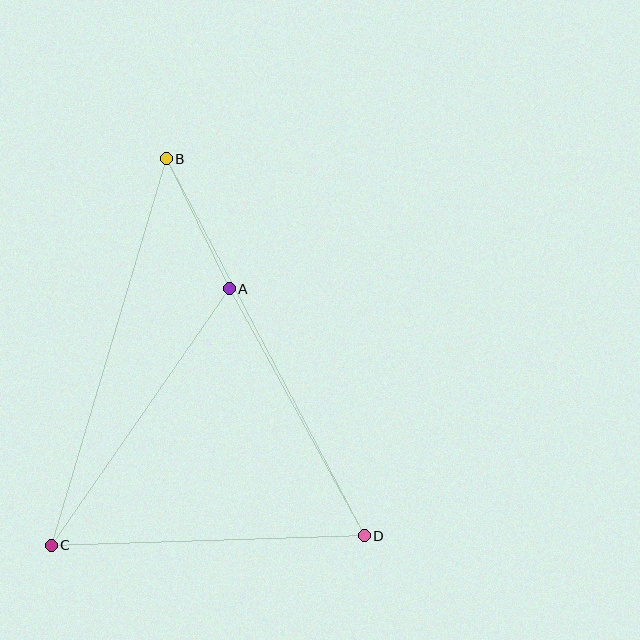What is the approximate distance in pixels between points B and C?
The distance between B and C is approximately 404 pixels.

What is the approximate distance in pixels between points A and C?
The distance between A and C is approximately 312 pixels.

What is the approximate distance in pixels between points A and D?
The distance between A and D is approximately 281 pixels.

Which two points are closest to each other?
Points A and B are closest to each other.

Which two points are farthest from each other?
Points B and D are farthest from each other.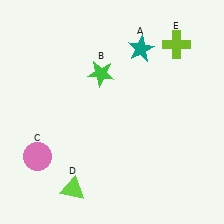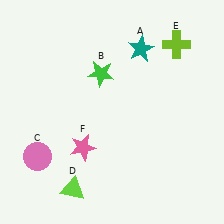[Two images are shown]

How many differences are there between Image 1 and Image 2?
There is 1 difference between the two images.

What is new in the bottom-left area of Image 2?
A pink star (F) was added in the bottom-left area of Image 2.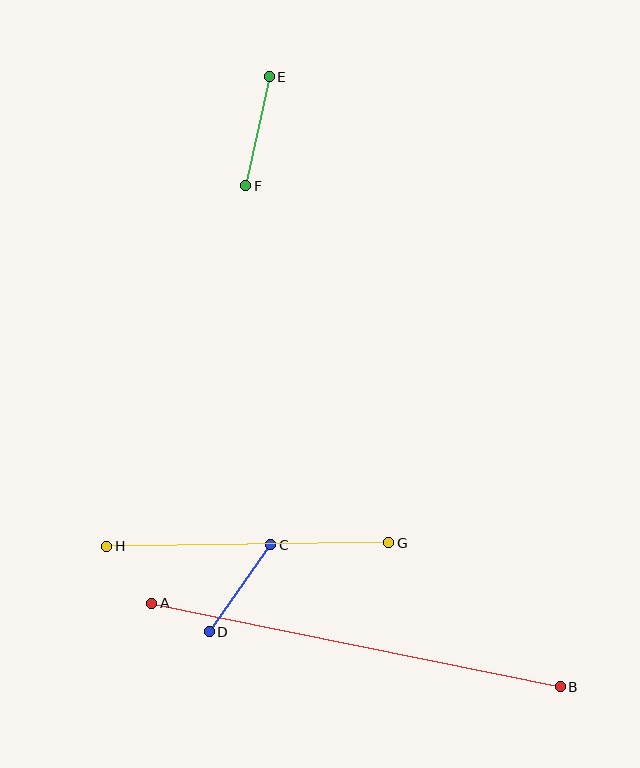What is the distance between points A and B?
The distance is approximately 417 pixels.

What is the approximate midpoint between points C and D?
The midpoint is at approximately (240, 588) pixels.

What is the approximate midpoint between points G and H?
The midpoint is at approximately (248, 544) pixels.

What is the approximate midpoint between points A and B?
The midpoint is at approximately (356, 645) pixels.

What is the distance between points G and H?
The distance is approximately 282 pixels.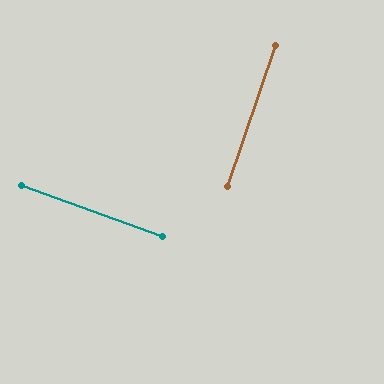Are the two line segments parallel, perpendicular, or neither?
Perpendicular — they meet at approximately 89°.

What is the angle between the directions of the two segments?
Approximately 89 degrees.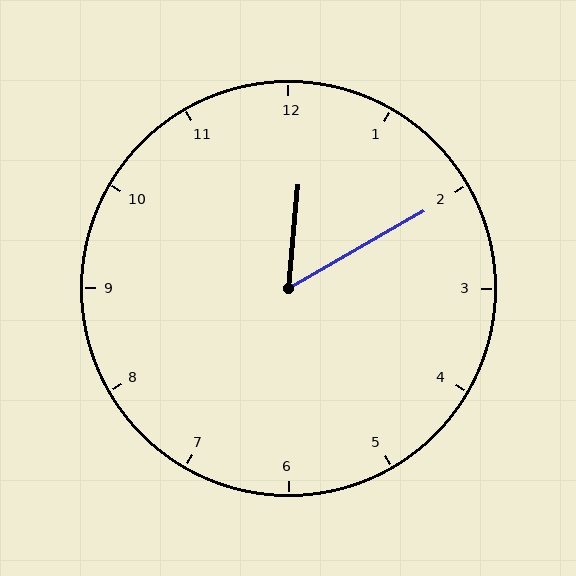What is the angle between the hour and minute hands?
Approximately 55 degrees.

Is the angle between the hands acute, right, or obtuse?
It is acute.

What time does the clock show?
12:10.